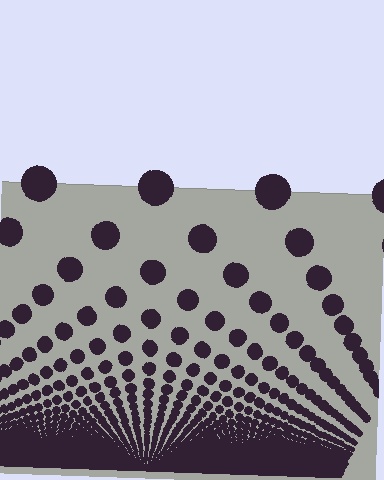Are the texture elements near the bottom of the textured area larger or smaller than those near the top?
Smaller. The gradient is inverted — elements near the bottom are smaller and denser.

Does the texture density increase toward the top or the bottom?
Density increases toward the bottom.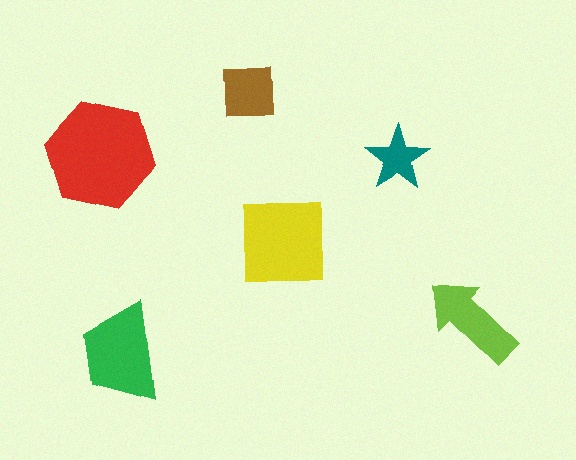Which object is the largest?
The red hexagon.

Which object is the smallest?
The teal star.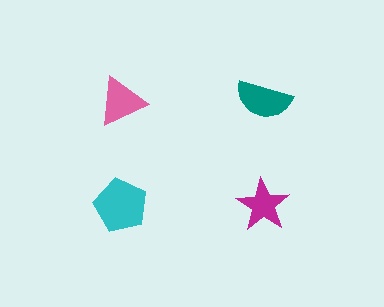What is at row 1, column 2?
A teal semicircle.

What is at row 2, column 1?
A cyan pentagon.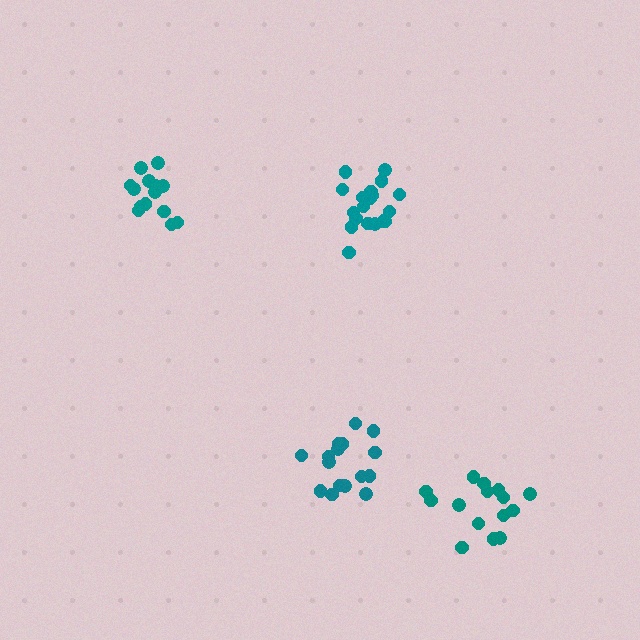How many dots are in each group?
Group 1: 16 dots, Group 2: 15 dots, Group 3: 14 dots, Group 4: 19 dots (64 total).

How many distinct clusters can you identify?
There are 4 distinct clusters.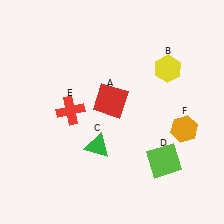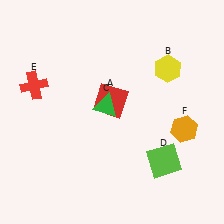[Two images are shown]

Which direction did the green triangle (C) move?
The green triangle (C) moved up.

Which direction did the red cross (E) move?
The red cross (E) moved left.